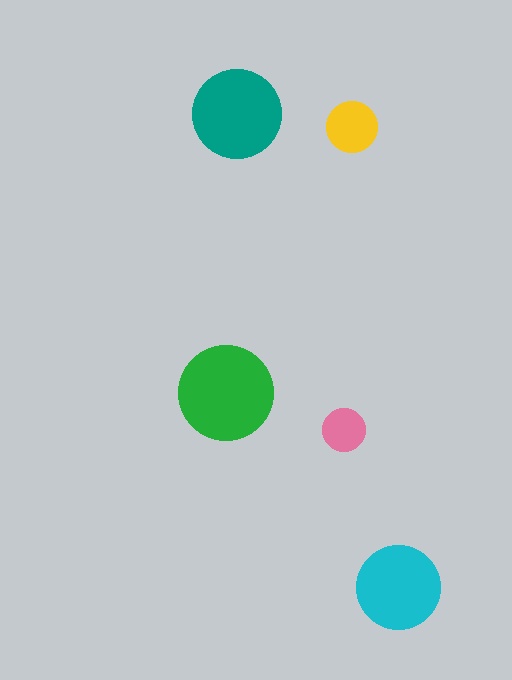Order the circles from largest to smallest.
the green one, the teal one, the cyan one, the yellow one, the pink one.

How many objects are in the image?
There are 5 objects in the image.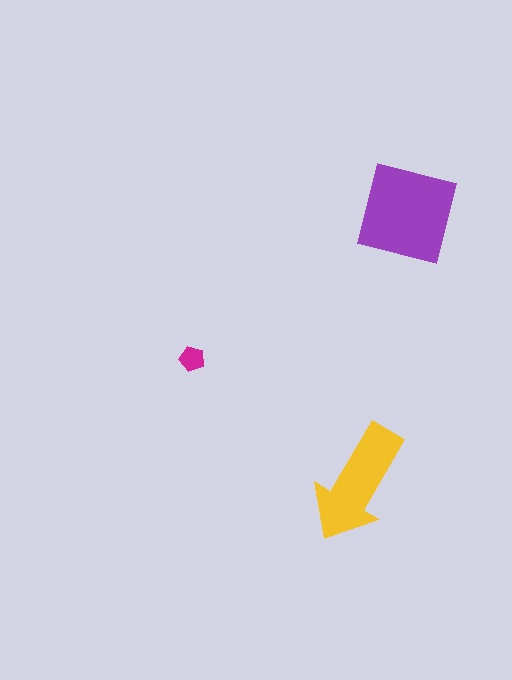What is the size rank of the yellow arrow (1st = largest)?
2nd.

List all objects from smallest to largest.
The magenta pentagon, the yellow arrow, the purple square.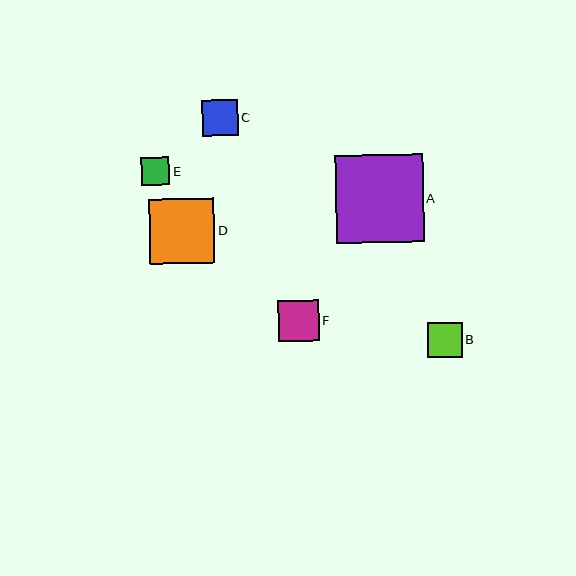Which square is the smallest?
Square E is the smallest with a size of approximately 28 pixels.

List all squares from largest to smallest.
From largest to smallest: A, D, F, C, B, E.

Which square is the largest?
Square A is the largest with a size of approximately 88 pixels.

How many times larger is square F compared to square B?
Square F is approximately 1.2 times the size of square B.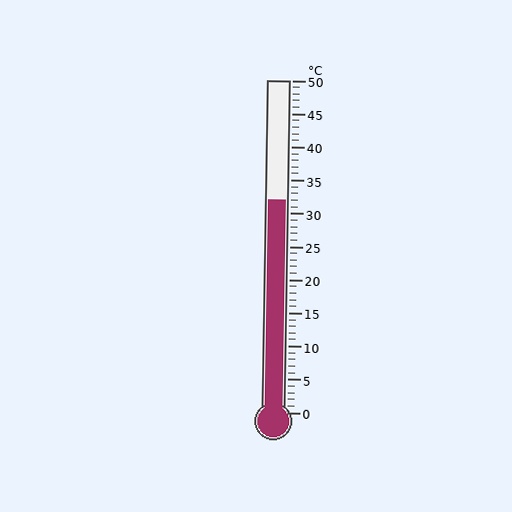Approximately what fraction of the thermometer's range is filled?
The thermometer is filled to approximately 65% of its range.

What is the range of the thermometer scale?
The thermometer scale ranges from 0°C to 50°C.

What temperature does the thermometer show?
The thermometer shows approximately 32°C.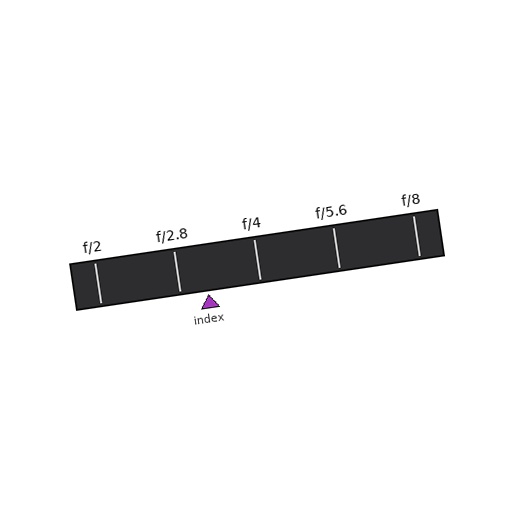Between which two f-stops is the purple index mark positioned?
The index mark is between f/2.8 and f/4.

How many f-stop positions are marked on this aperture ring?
There are 5 f-stop positions marked.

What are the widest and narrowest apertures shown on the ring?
The widest aperture shown is f/2 and the narrowest is f/8.